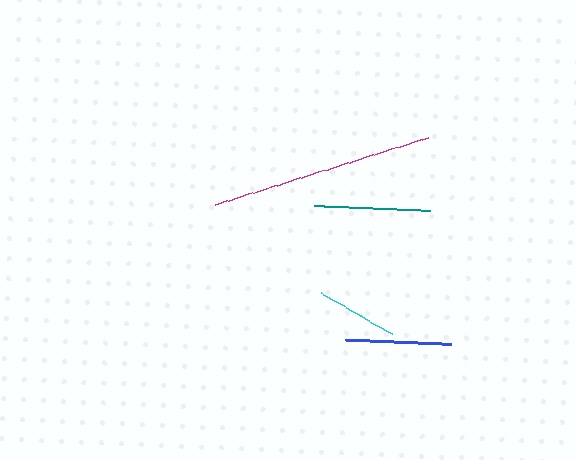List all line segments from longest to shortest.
From longest to shortest: magenta, teal, blue, cyan.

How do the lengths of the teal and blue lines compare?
The teal and blue lines are approximately the same length.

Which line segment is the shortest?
The cyan line is the shortest at approximately 81 pixels.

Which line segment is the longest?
The magenta line is the longest at approximately 223 pixels.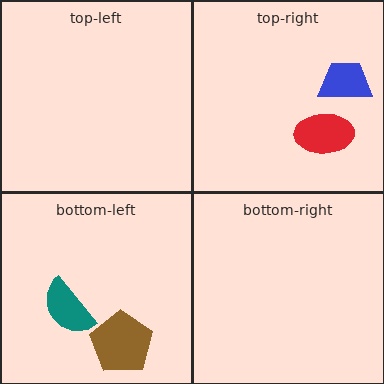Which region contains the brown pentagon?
The bottom-left region.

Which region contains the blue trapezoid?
The top-right region.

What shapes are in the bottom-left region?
The brown pentagon, the teal semicircle.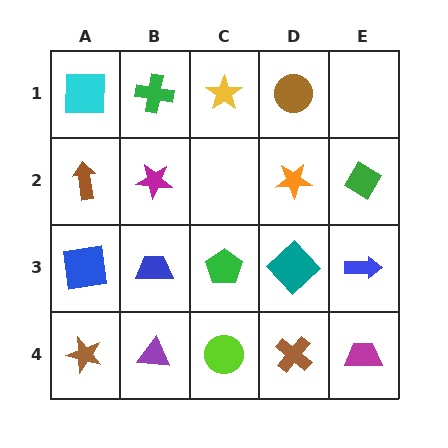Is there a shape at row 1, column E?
No, that cell is empty.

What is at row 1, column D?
A brown circle.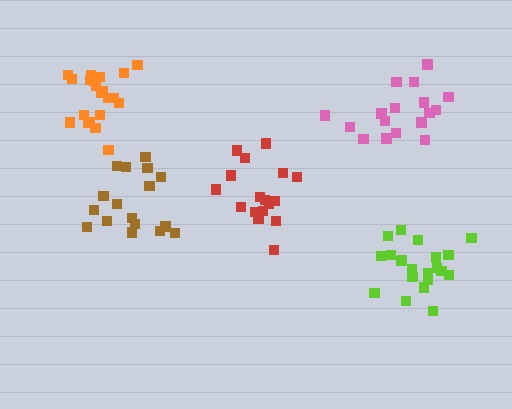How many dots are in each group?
Group 1: 17 dots, Group 2: 17 dots, Group 3: 21 dots, Group 4: 17 dots, Group 5: 21 dots (93 total).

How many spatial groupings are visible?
There are 5 spatial groupings.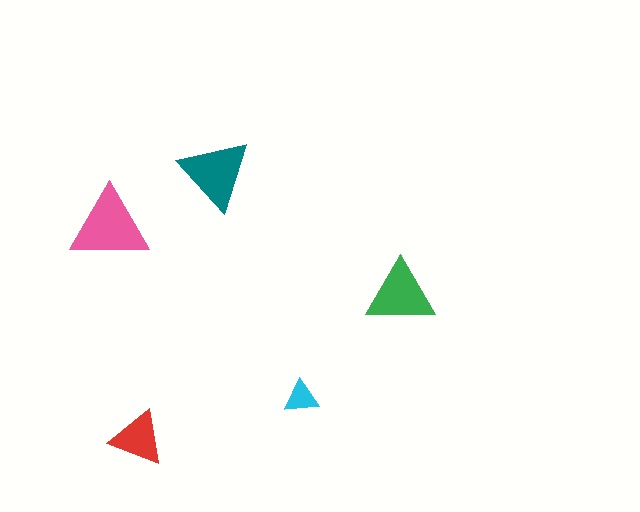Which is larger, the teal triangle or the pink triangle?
The pink one.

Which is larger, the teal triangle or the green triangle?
The teal one.